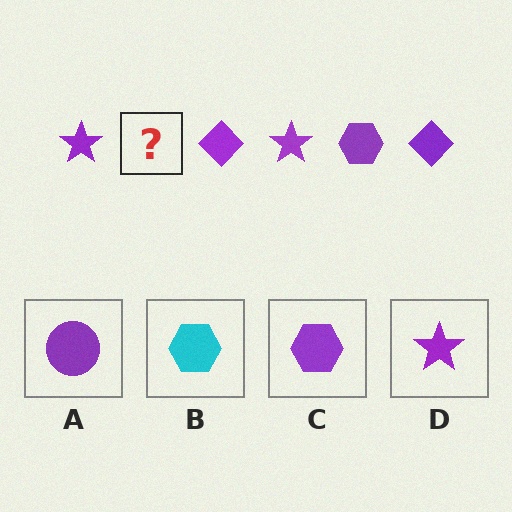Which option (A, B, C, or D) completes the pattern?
C.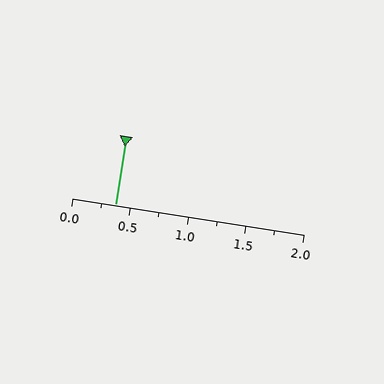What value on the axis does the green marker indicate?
The marker indicates approximately 0.38.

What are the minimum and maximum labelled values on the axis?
The axis runs from 0.0 to 2.0.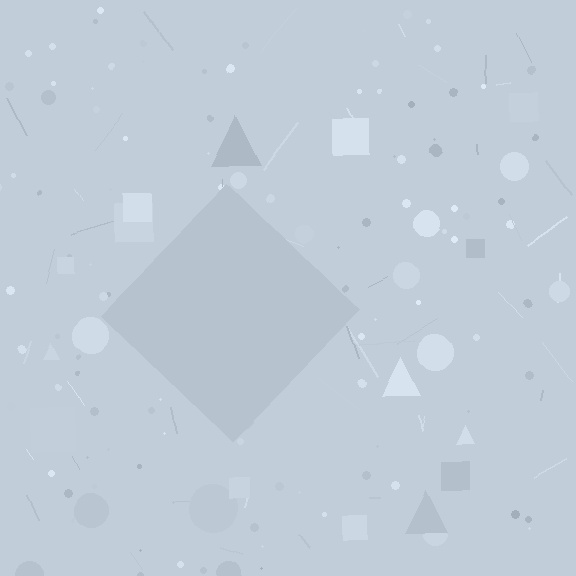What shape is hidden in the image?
A diamond is hidden in the image.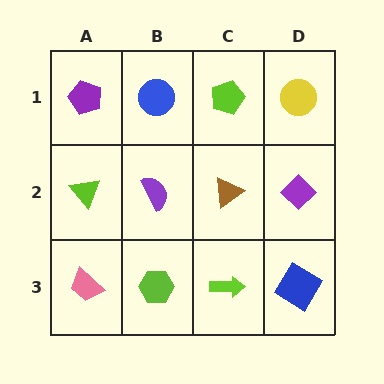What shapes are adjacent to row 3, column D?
A purple diamond (row 2, column D), a lime arrow (row 3, column C).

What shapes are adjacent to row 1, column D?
A purple diamond (row 2, column D), a lime pentagon (row 1, column C).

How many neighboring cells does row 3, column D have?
2.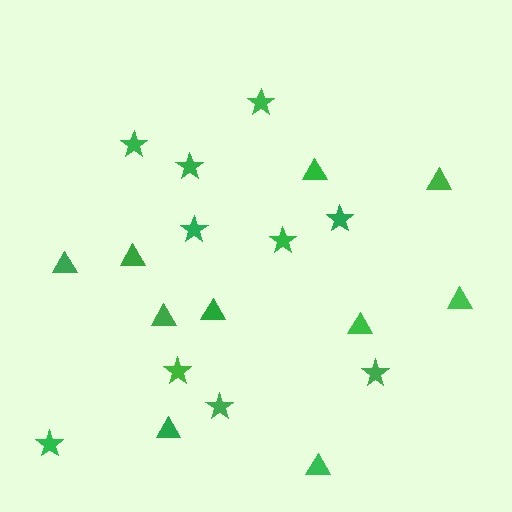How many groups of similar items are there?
There are 2 groups: one group of stars (10) and one group of triangles (10).